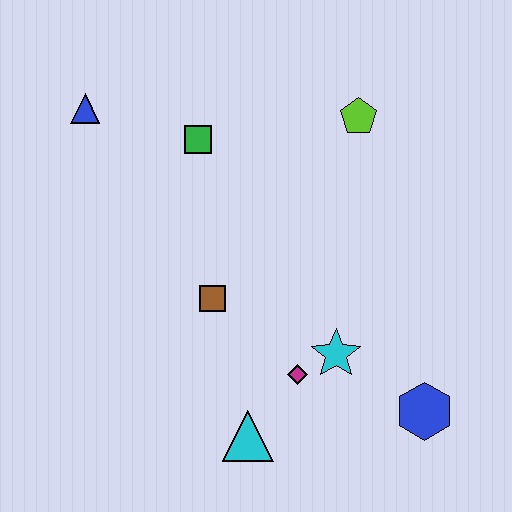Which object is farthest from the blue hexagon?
The blue triangle is farthest from the blue hexagon.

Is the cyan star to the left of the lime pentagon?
Yes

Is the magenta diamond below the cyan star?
Yes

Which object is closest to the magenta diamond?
The cyan star is closest to the magenta diamond.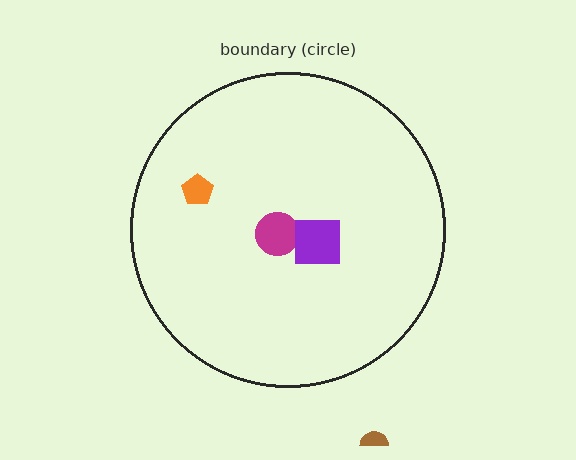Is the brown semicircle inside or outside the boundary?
Outside.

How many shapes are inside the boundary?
3 inside, 1 outside.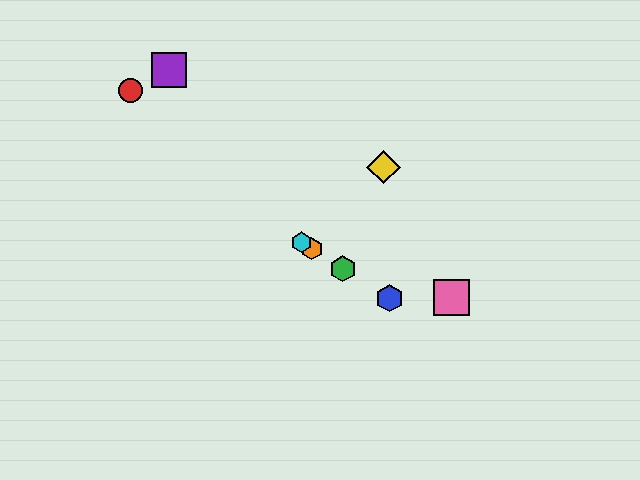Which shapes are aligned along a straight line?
The blue hexagon, the green hexagon, the orange hexagon, the cyan hexagon are aligned along a straight line.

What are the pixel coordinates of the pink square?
The pink square is at (452, 297).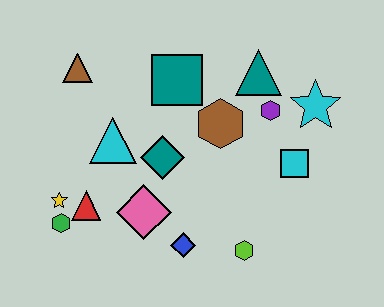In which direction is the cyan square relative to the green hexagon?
The cyan square is to the right of the green hexagon.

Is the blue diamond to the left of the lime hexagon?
Yes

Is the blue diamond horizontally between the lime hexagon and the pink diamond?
Yes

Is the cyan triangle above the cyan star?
No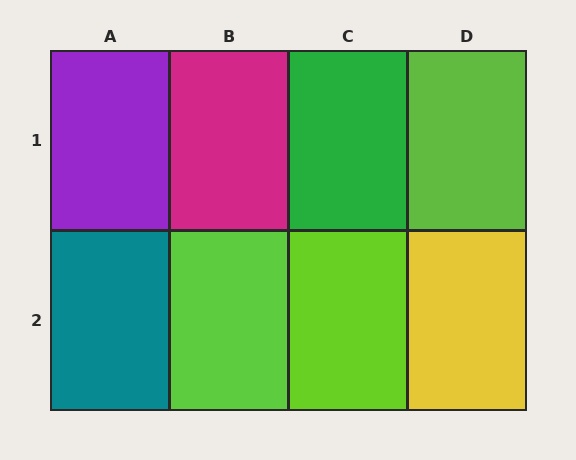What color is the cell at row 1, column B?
Magenta.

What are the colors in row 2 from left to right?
Teal, lime, lime, yellow.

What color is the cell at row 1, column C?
Green.